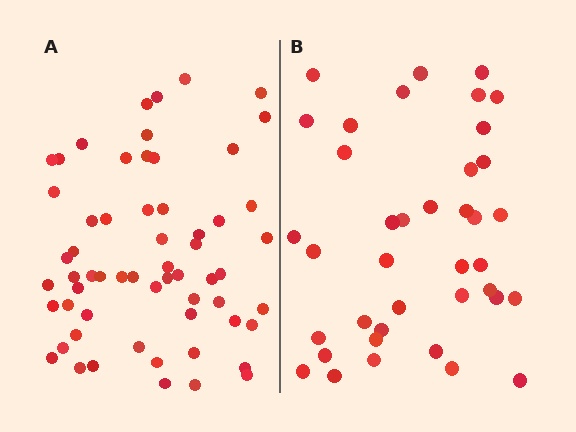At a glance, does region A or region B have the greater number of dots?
Region A (the left region) has more dots.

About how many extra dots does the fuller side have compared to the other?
Region A has approximately 20 more dots than region B.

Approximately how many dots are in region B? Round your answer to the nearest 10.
About 40 dots. (The exact count is 39, which rounds to 40.)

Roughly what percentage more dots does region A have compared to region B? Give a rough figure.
About 55% more.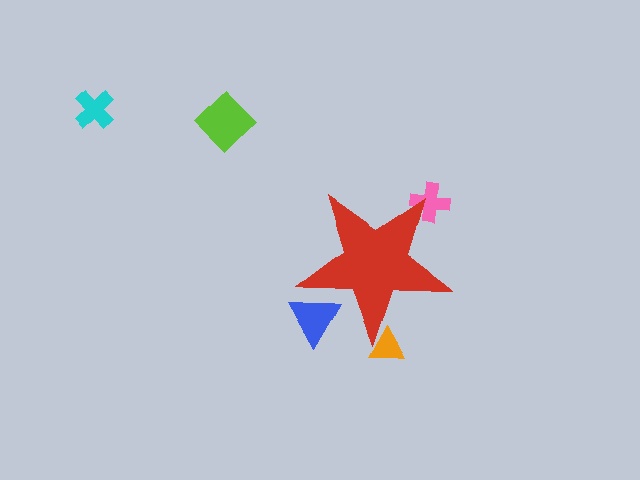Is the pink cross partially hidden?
Yes, the pink cross is partially hidden behind the red star.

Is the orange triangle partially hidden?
Yes, the orange triangle is partially hidden behind the red star.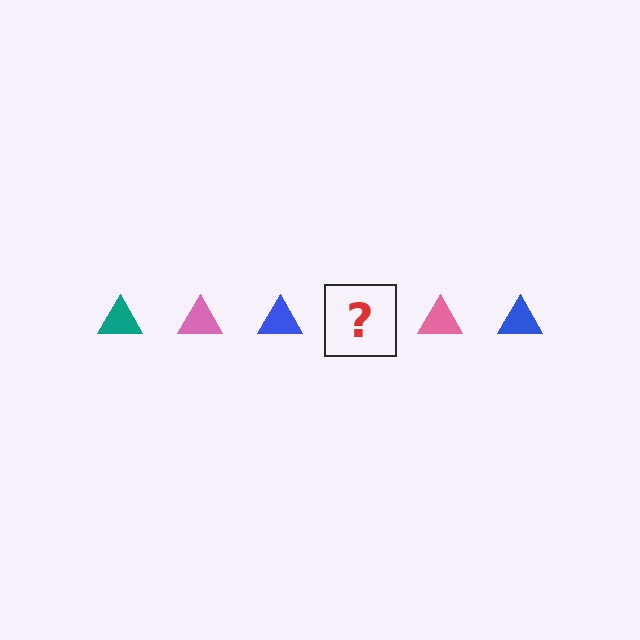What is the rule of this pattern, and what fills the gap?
The rule is that the pattern cycles through teal, pink, blue triangles. The gap should be filled with a teal triangle.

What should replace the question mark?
The question mark should be replaced with a teal triangle.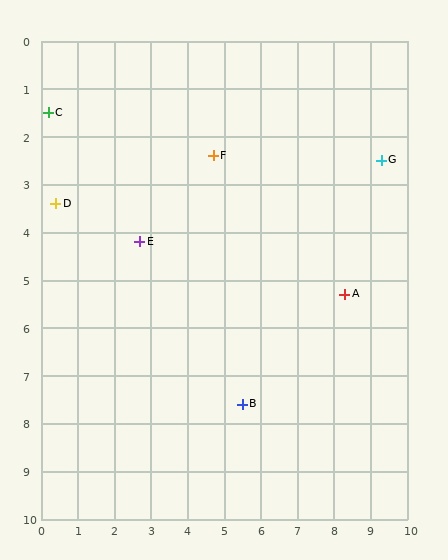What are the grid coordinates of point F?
Point F is at approximately (4.7, 2.4).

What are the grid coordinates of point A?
Point A is at approximately (8.3, 5.3).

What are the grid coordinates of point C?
Point C is at approximately (0.2, 1.5).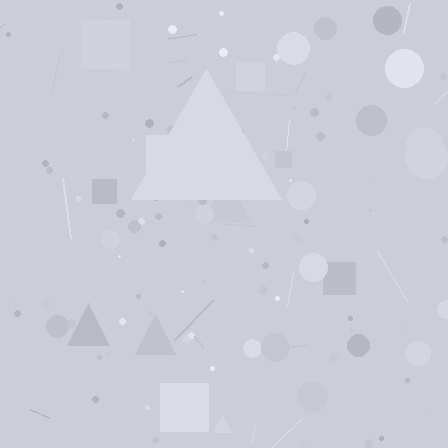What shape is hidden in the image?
A triangle is hidden in the image.